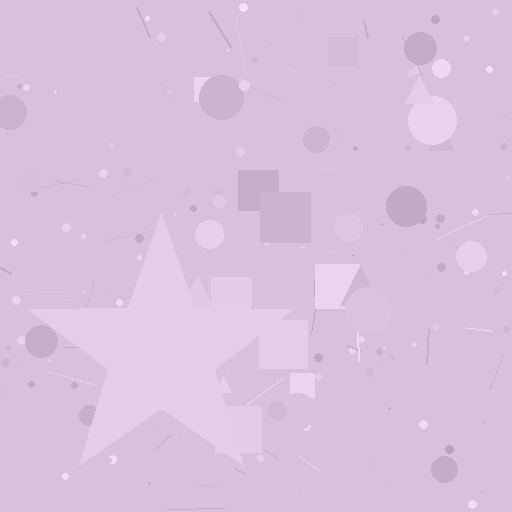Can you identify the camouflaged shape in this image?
The camouflaged shape is a star.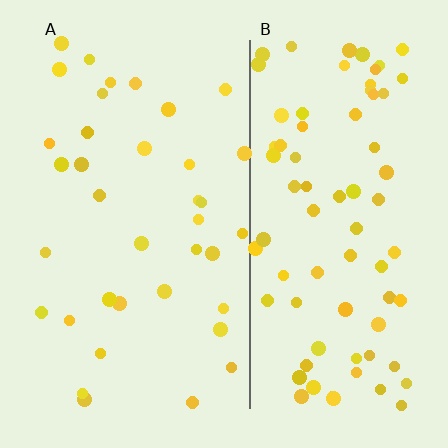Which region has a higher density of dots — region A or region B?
B (the right).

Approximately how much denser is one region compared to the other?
Approximately 2.2× — region B over region A.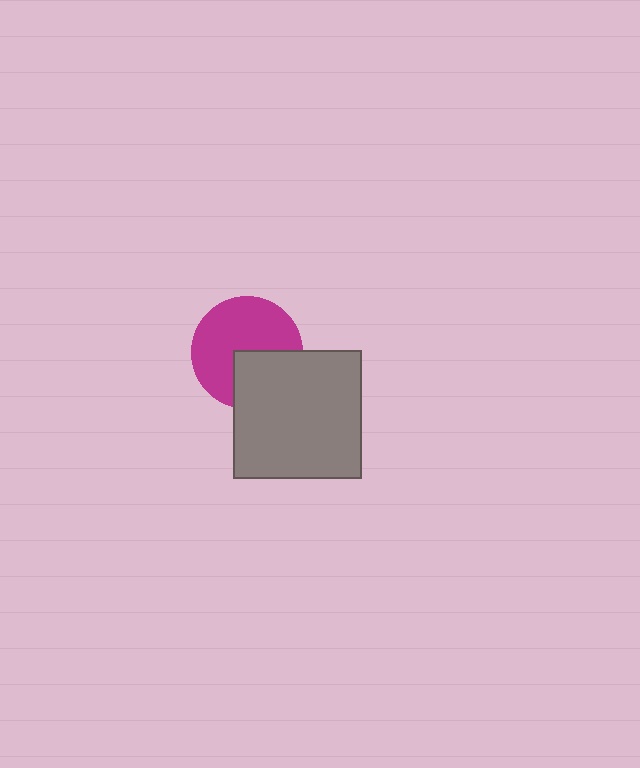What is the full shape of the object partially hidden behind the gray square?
The partially hidden object is a magenta circle.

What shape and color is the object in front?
The object in front is a gray square.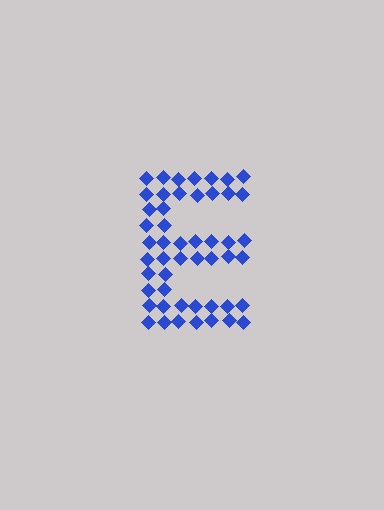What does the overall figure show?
The overall figure shows the letter E.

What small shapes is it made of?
It is made of small diamonds.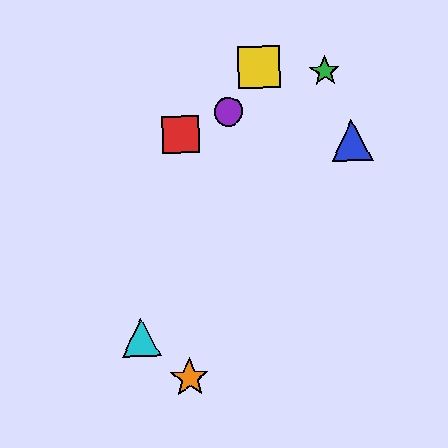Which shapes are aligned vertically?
The red square, the orange star are aligned vertically.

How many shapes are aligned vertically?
2 shapes (the red square, the orange star) are aligned vertically.